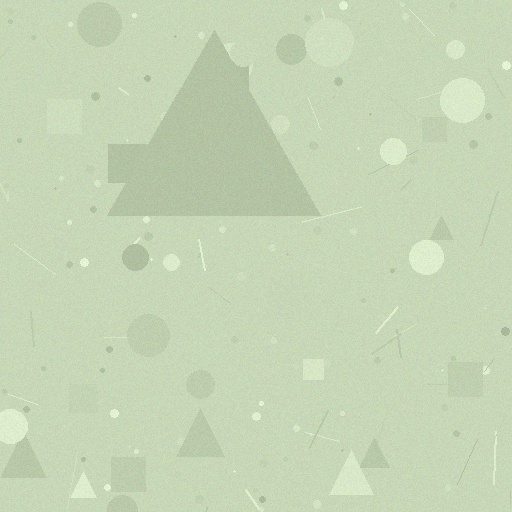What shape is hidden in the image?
A triangle is hidden in the image.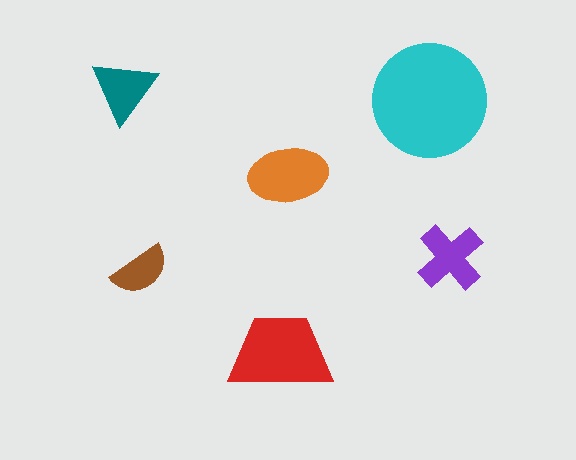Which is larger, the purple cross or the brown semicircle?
The purple cross.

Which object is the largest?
The cyan circle.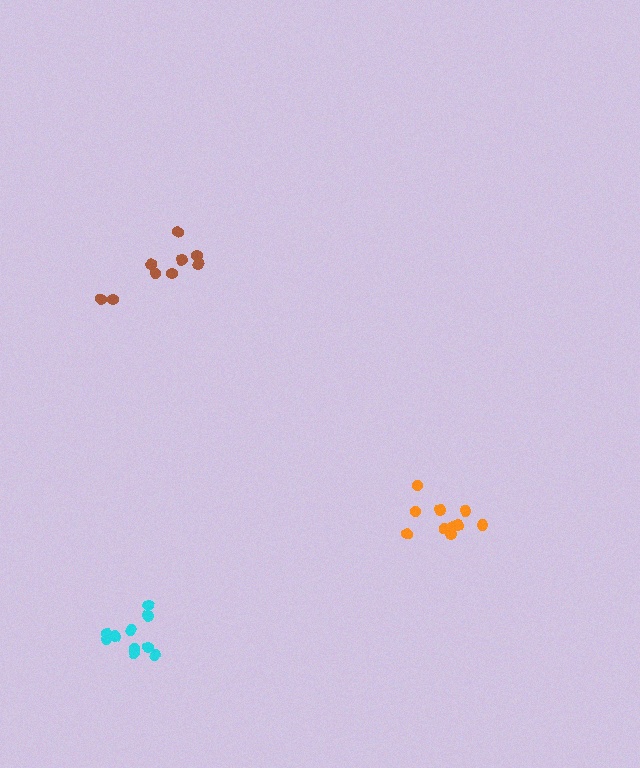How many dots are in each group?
Group 1: 10 dots, Group 2: 9 dots, Group 3: 10 dots (29 total).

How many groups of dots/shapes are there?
There are 3 groups.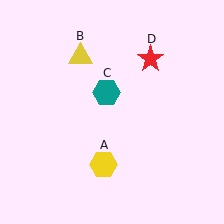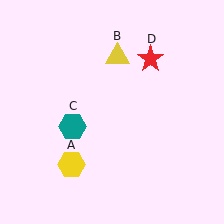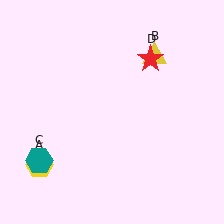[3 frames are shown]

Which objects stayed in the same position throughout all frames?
Red star (object D) remained stationary.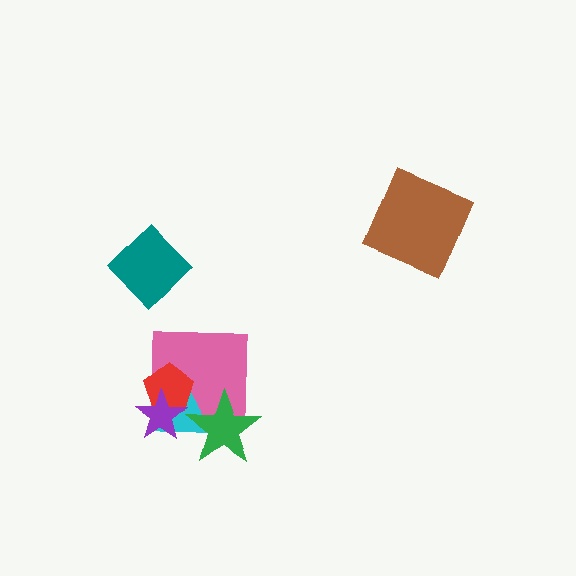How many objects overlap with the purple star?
3 objects overlap with the purple star.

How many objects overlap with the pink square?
4 objects overlap with the pink square.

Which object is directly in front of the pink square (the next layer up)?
The cyan triangle is directly in front of the pink square.